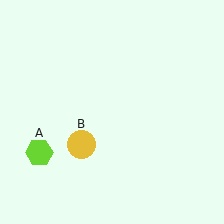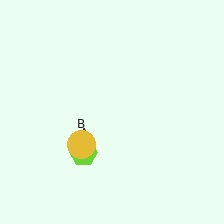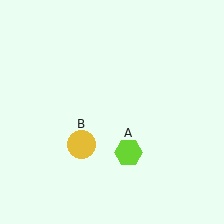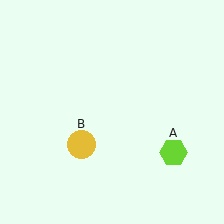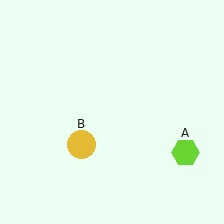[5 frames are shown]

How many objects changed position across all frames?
1 object changed position: lime hexagon (object A).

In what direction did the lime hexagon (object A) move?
The lime hexagon (object A) moved right.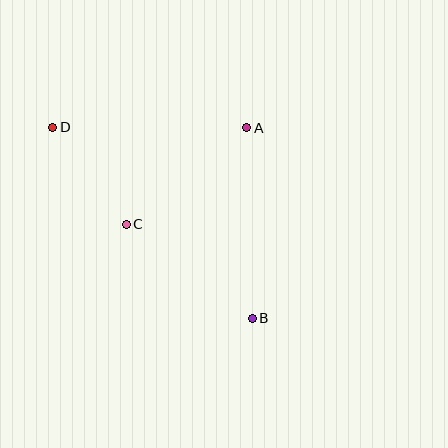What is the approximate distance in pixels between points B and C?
The distance between B and C is approximately 157 pixels.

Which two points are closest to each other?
Points C and D are closest to each other.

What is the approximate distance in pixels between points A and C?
The distance between A and C is approximately 155 pixels.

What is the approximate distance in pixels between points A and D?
The distance between A and D is approximately 194 pixels.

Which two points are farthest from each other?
Points B and D are farthest from each other.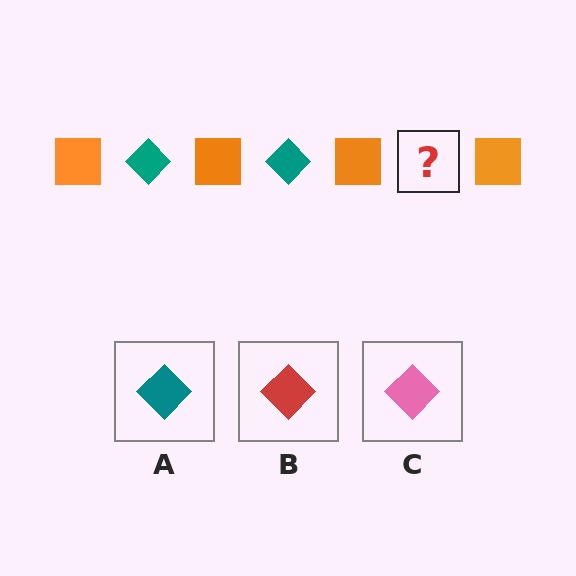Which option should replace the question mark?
Option A.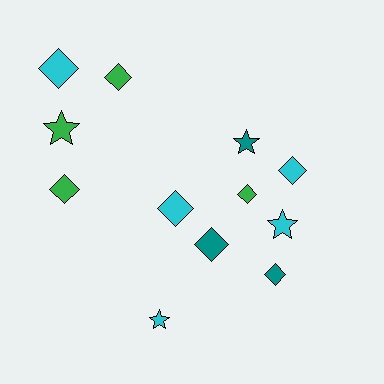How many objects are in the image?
There are 12 objects.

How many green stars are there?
There is 1 green star.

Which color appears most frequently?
Cyan, with 5 objects.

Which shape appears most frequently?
Diamond, with 8 objects.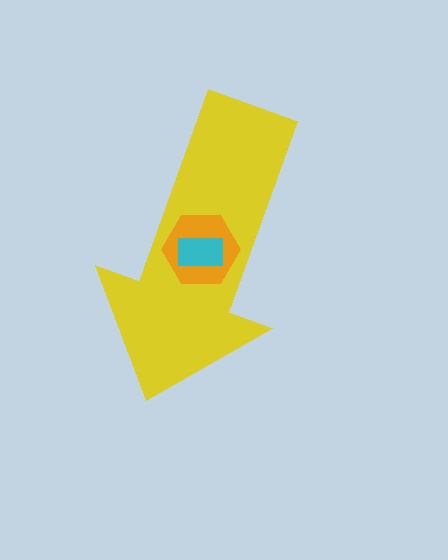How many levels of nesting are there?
3.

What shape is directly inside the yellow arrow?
The orange hexagon.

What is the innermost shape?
The cyan rectangle.